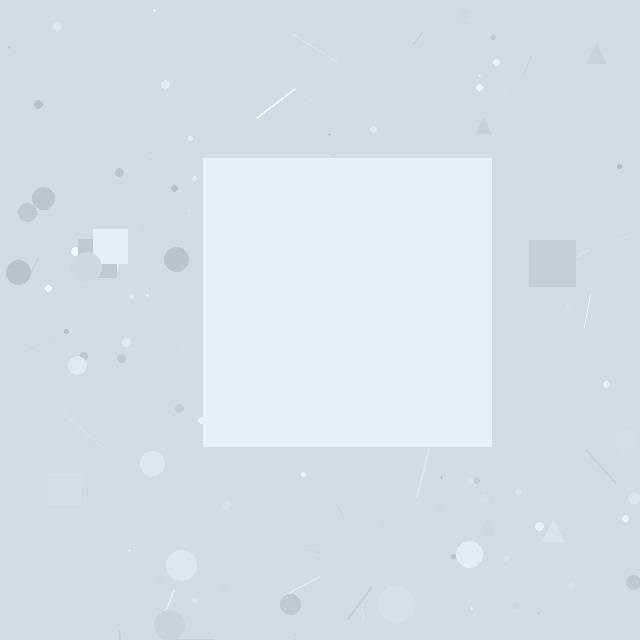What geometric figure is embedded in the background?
A square is embedded in the background.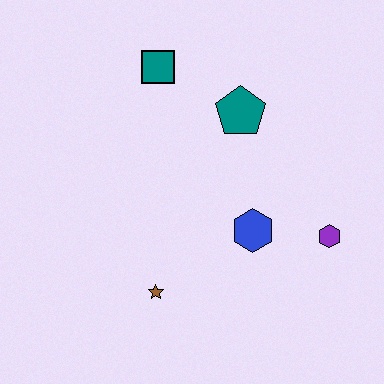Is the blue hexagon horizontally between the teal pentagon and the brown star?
No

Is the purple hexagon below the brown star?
No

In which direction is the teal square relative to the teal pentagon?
The teal square is to the left of the teal pentagon.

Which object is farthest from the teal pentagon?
The brown star is farthest from the teal pentagon.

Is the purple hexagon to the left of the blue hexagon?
No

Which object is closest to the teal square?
The teal pentagon is closest to the teal square.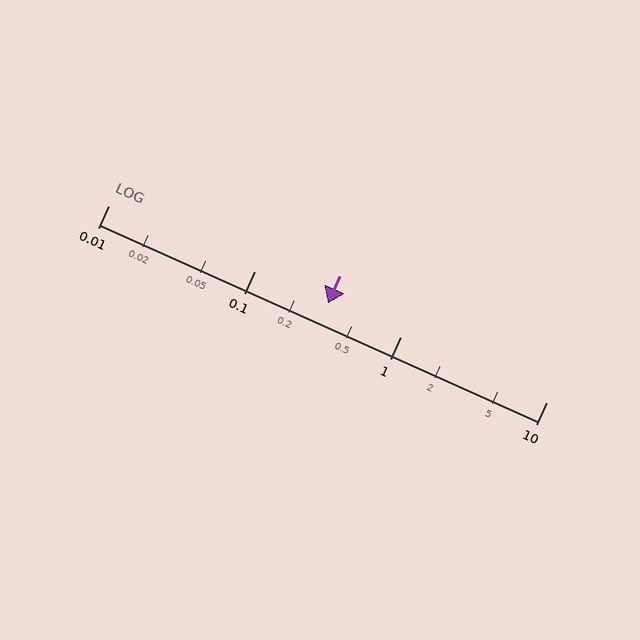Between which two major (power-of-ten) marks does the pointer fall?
The pointer is between 0.1 and 1.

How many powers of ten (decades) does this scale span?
The scale spans 3 decades, from 0.01 to 10.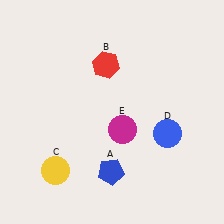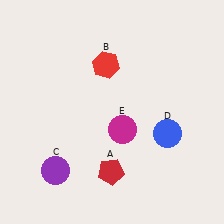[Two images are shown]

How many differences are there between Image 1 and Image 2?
There are 2 differences between the two images.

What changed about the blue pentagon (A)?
In Image 1, A is blue. In Image 2, it changed to red.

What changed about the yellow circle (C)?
In Image 1, C is yellow. In Image 2, it changed to purple.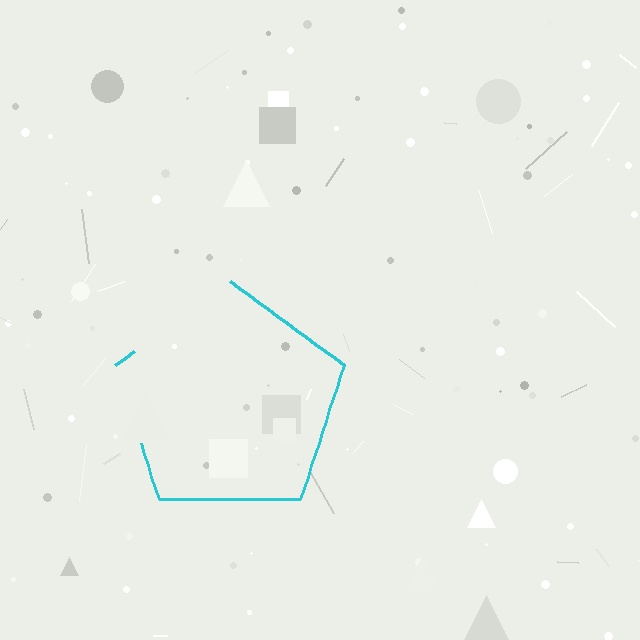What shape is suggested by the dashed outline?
The dashed outline suggests a pentagon.